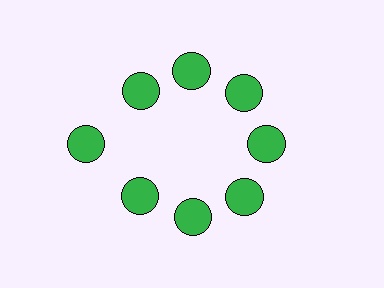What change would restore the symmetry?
The symmetry would be restored by moving it inward, back onto the ring so that all 8 circles sit at equal angles and equal distance from the center.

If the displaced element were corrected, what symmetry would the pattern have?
It would have 8-fold rotational symmetry — the pattern would map onto itself every 45 degrees.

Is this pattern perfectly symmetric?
No. The 8 green circles are arranged in a ring, but one element near the 9 o'clock position is pushed outward from the center, breaking the 8-fold rotational symmetry.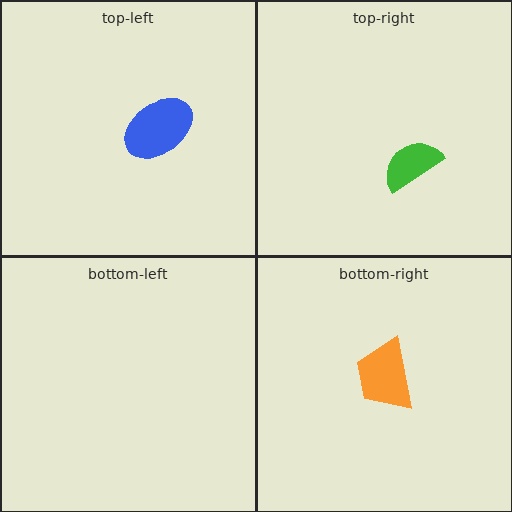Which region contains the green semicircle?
The top-right region.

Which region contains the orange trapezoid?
The bottom-right region.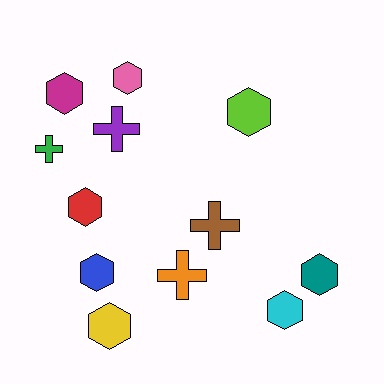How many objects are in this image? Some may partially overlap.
There are 12 objects.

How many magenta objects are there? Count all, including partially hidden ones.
There is 1 magenta object.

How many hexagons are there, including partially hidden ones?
There are 8 hexagons.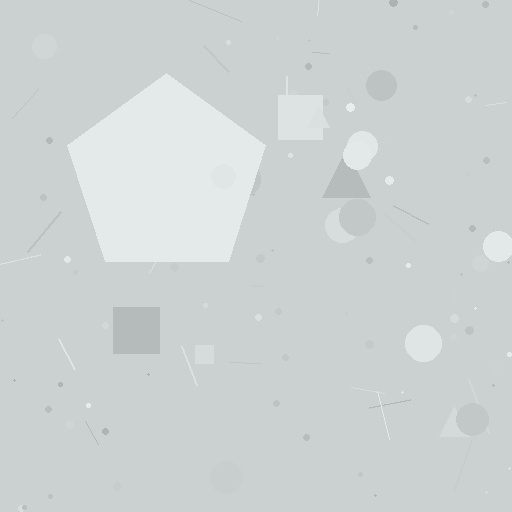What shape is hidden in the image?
A pentagon is hidden in the image.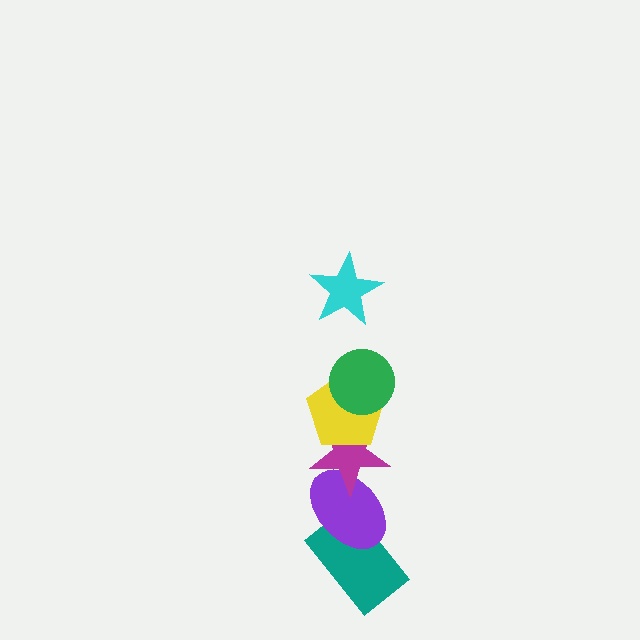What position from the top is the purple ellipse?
The purple ellipse is 5th from the top.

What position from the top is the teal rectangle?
The teal rectangle is 6th from the top.